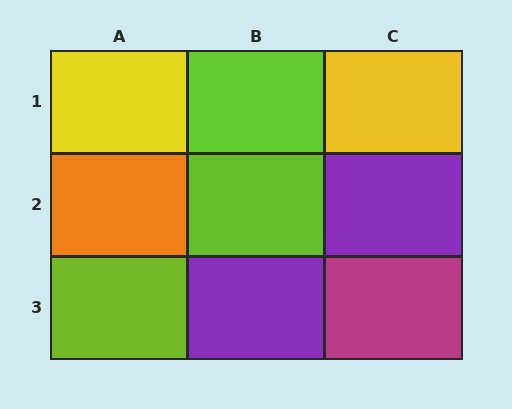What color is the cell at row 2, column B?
Lime.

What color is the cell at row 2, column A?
Orange.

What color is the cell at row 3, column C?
Magenta.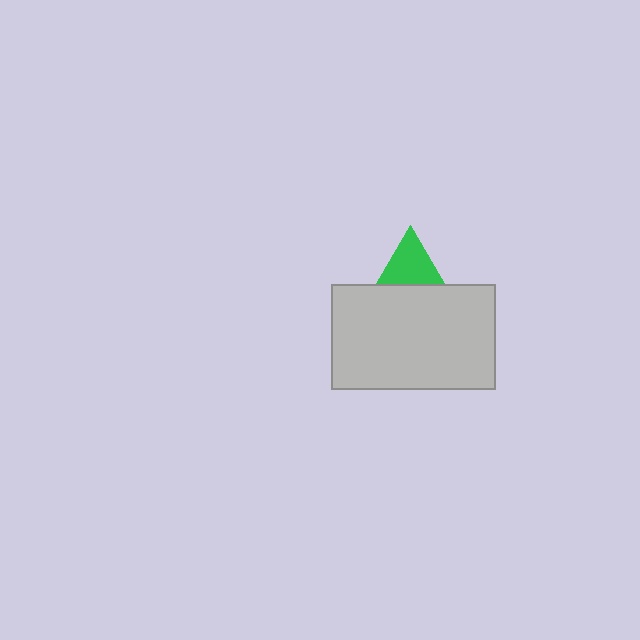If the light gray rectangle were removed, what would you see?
You would see the complete green triangle.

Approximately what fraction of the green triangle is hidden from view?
Roughly 58% of the green triangle is hidden behind the light gray rectangle.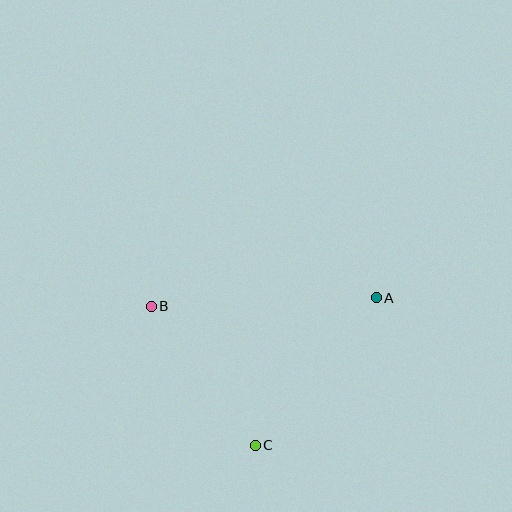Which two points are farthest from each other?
Points A and B are farthest from each other.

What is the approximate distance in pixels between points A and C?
The distance between A and C is approximately 191 pixels.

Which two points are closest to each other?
Points B and C are closest to each other.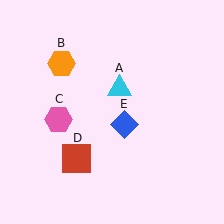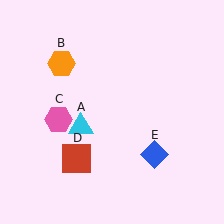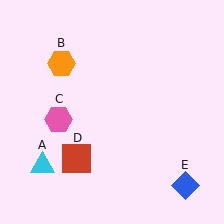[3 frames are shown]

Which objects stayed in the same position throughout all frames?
Orange hexagon (object B) and pink hexagon (object C) and red square (object D) remained stationary.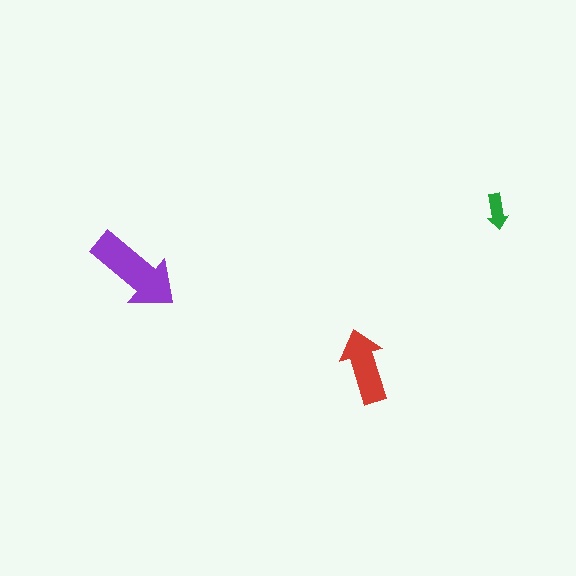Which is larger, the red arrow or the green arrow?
The red one.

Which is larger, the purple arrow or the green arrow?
The purple one.